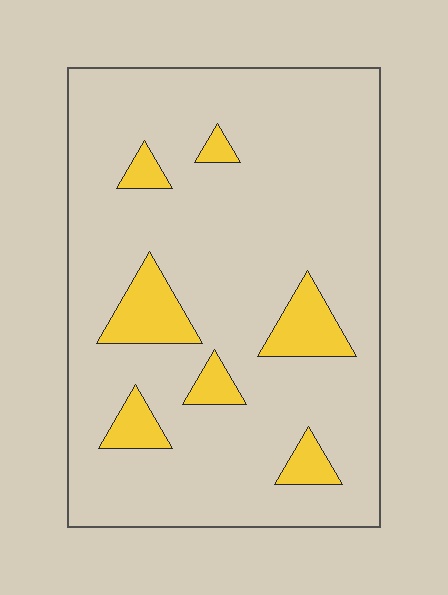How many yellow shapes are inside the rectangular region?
7.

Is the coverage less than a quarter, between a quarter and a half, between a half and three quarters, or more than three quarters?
Less than a quarter.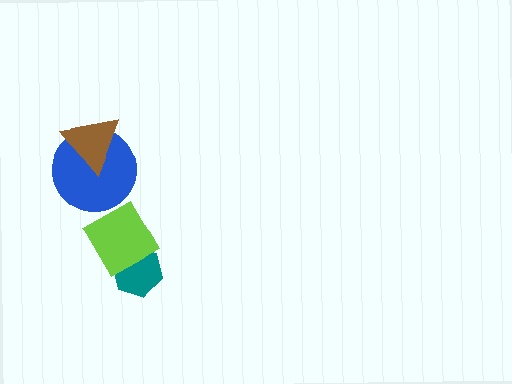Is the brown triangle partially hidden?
No, no other shape covers it.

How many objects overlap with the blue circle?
1 object overlaps with the blue circle.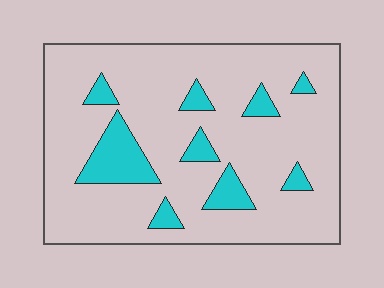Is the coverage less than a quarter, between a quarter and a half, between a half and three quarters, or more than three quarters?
Less than a quarter.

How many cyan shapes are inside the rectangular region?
9.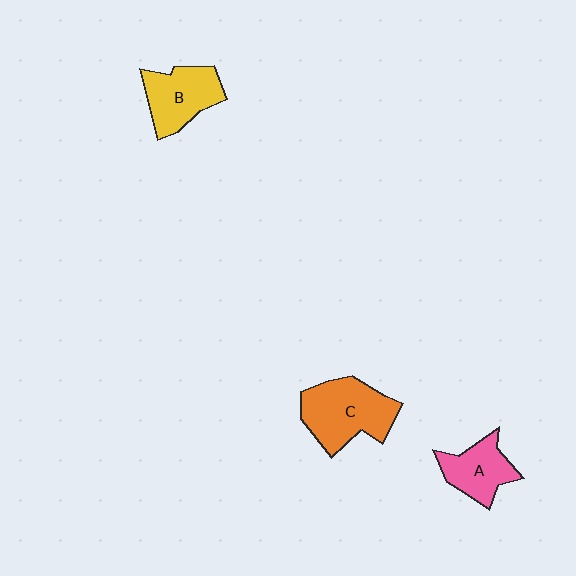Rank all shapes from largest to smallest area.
From largest to smallest: C (orange), B (yellow), A (pink).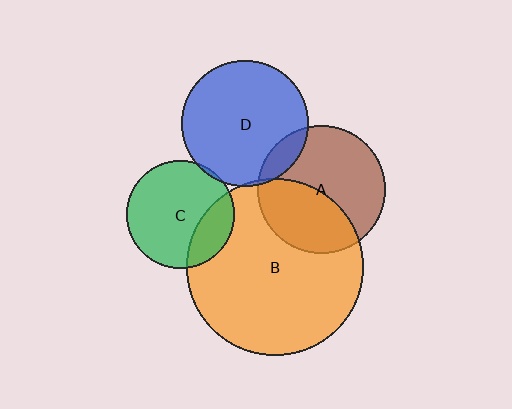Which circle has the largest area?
Circle B (orange).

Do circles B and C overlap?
Yes.